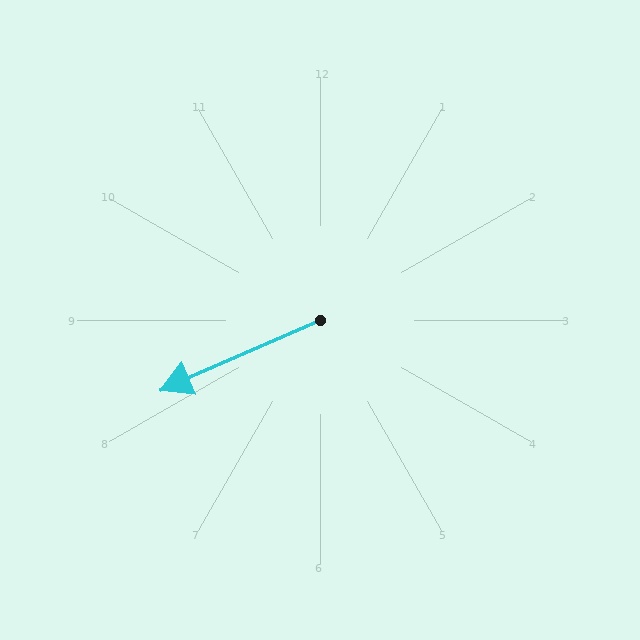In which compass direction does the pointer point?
Southwest.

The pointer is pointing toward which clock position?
Roughly 8 o'clock.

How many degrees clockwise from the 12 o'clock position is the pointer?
Approximately 246 degrees.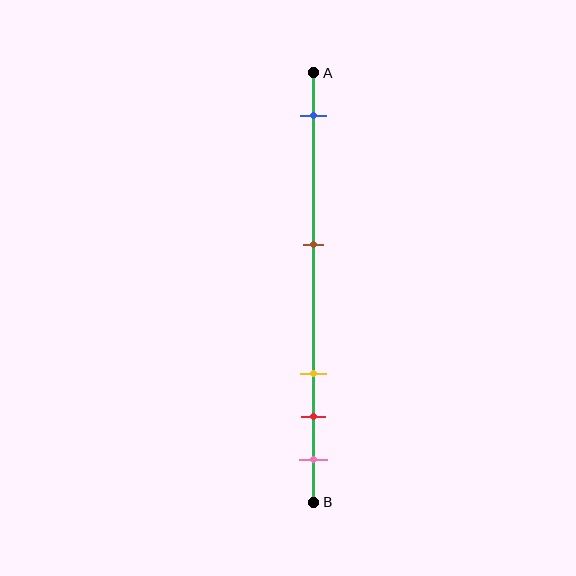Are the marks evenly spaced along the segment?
No, the marks are not evenly spaced.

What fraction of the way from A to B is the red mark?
The red mark is approximately 80% (0.8) of the way from A to B.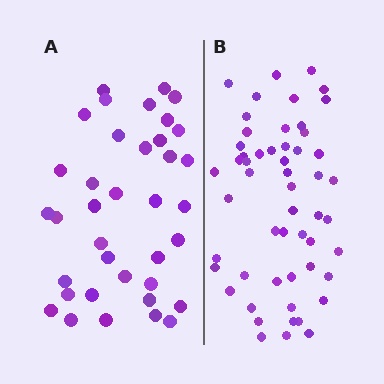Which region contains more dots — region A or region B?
Region B (the right region) has more dots.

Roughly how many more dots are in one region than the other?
Region B has approximately 15 more dots than region A.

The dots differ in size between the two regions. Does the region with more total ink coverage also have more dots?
No. Region A has more total ink coverage because its dots are larger, but region B actually contains more individual dots. Total area can be misleading — the number of items is what matters here.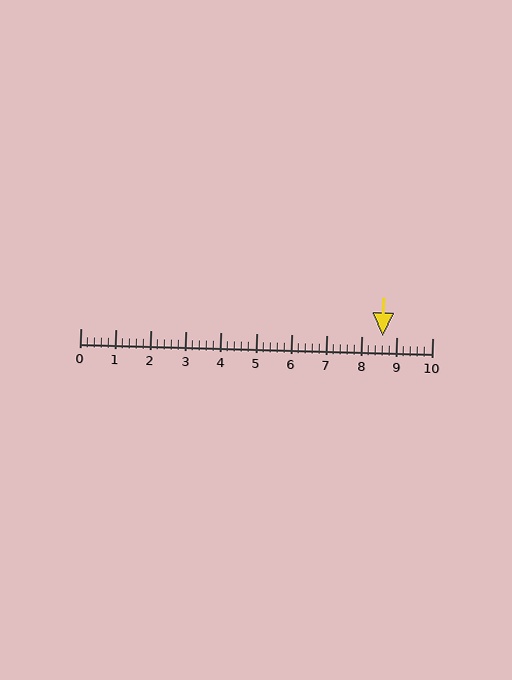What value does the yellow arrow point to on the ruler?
The yellow arrow points to approximately 8.6.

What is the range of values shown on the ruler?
The ruler shows values from 0 to 10.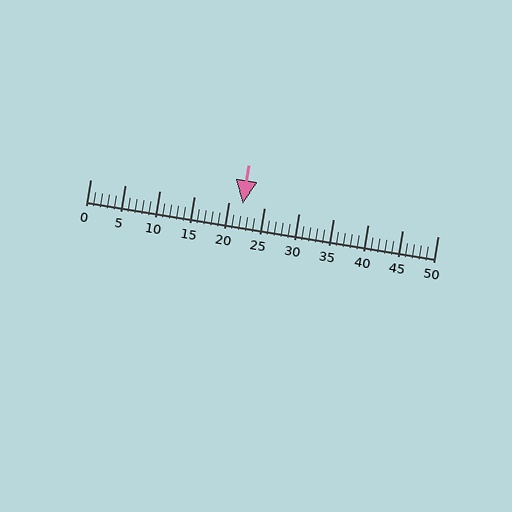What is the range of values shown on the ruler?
The ruler shows values from 0 to 50.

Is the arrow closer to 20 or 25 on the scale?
The arrow is closer to 20.